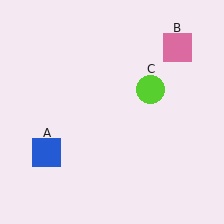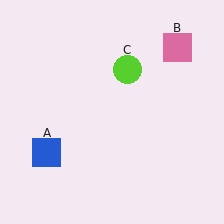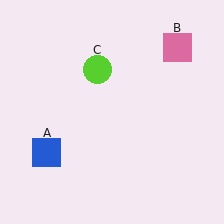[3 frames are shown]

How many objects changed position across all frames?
1 object changed position: lime circle (object C).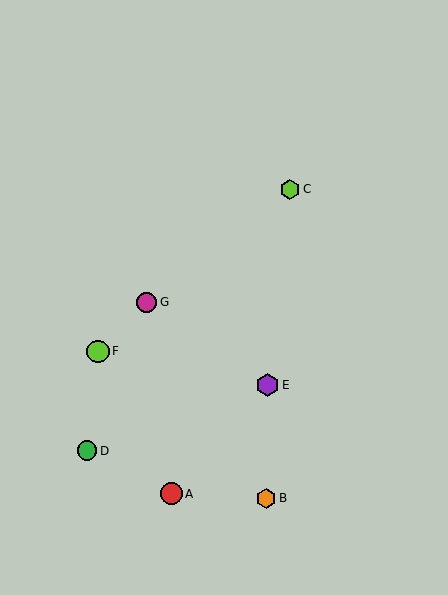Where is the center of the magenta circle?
The center of the magenta circle is at (146, 302).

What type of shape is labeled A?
Shape A is a red circle.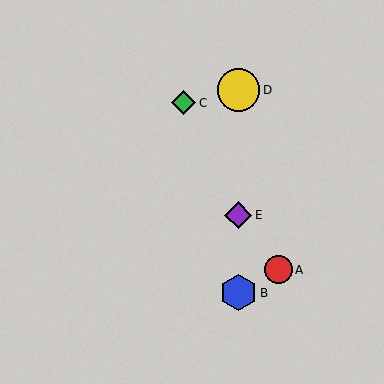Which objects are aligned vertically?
Objects B, D, E are aligned vertically.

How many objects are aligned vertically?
3 objects (B, D, E) are aligned vertically.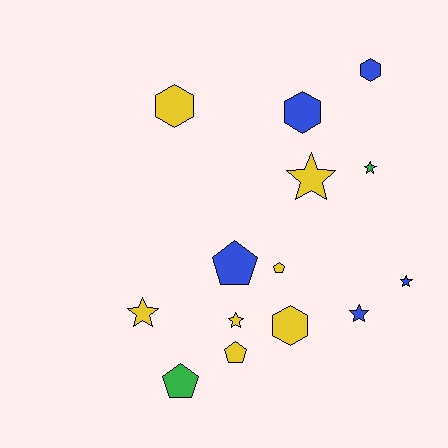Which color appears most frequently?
Yellow, with 7 objects.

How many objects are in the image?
There are 14 objects.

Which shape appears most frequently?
Star, with 6 objects.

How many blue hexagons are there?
There are 2 blue hexagons.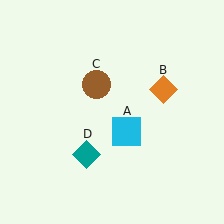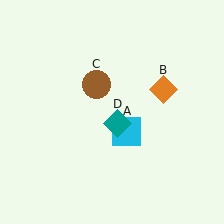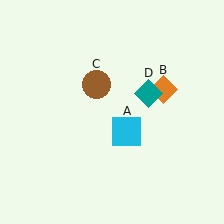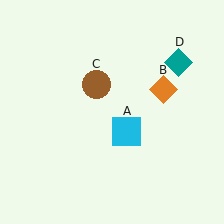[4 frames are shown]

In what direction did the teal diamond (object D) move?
The teal diamond (object D) moved up and to the right.